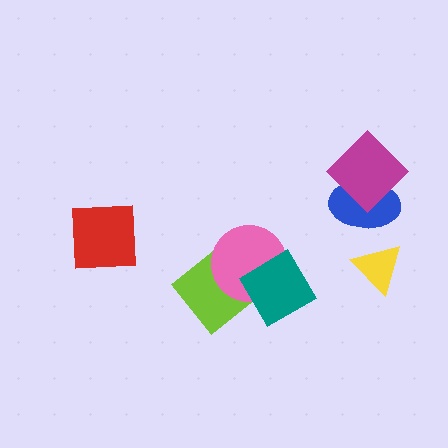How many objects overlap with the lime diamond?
2 objects overlap with the lime diamond.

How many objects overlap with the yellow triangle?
0 objects overlap with the yellow triangle.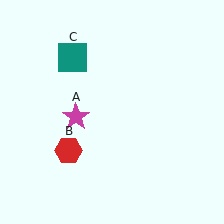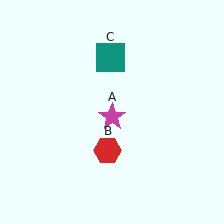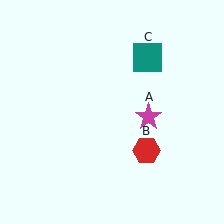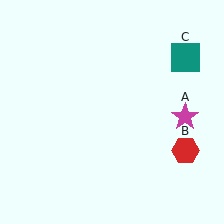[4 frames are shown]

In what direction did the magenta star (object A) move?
The magenta star (object A) moved right.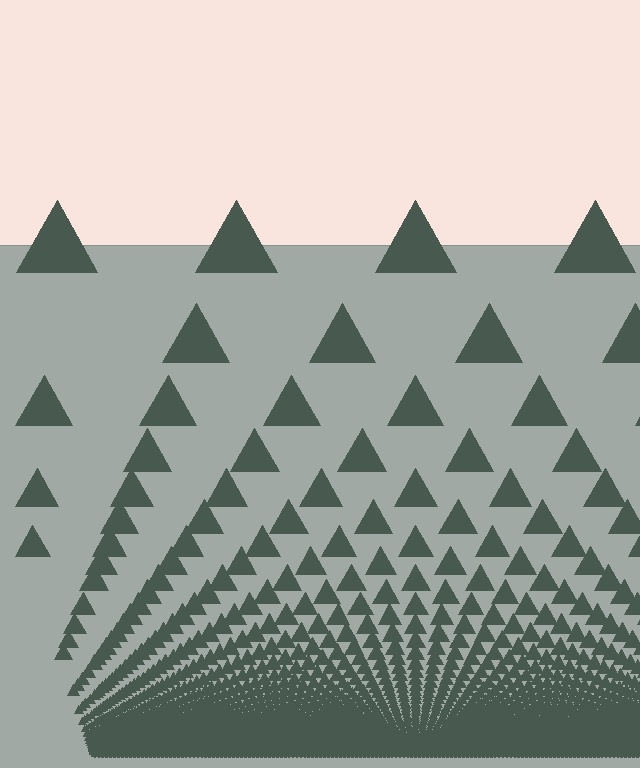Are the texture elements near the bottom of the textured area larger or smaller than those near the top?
Smaller. The gradient is inverted — elements near the bottom are smaller and denser.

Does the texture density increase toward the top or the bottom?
Density increases toward the bottom.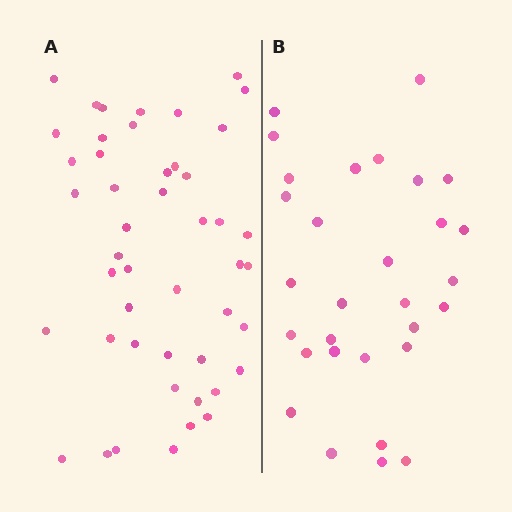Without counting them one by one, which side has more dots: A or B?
Region A (the left region) has more dots.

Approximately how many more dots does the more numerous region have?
Region A has approximately 15 more dots than region B.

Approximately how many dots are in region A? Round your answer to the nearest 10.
About 50 dots. (The exact count is 47, which rounds to 50.)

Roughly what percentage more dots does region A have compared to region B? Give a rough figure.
About 55% more.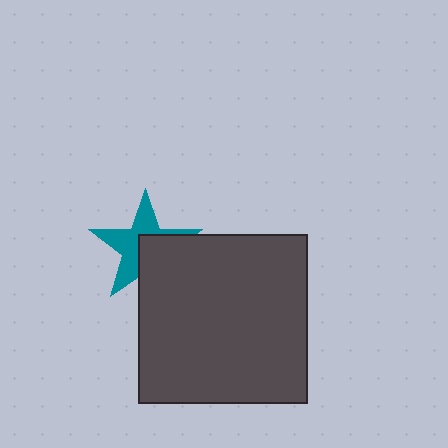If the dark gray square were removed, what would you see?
You would see the complete teal star.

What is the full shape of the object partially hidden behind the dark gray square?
The partially hidden object is a teal star.